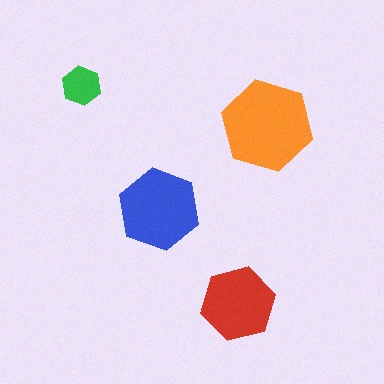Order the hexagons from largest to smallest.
the orange one, the blue one, the red one, the green one.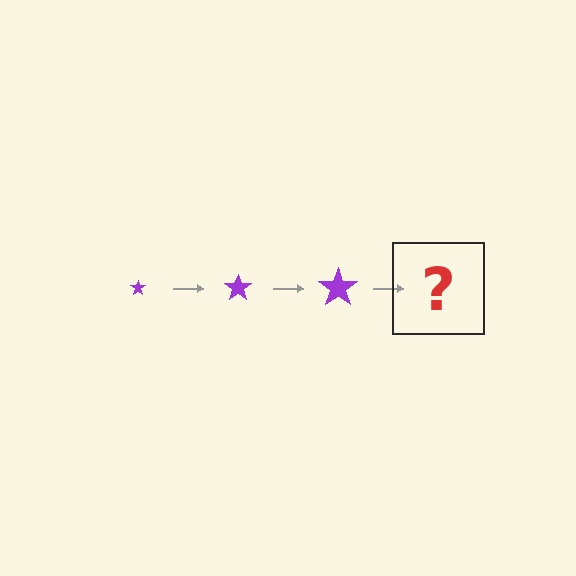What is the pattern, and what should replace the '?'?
The pattern is that the star gets progressively larger each step. The '?' should be a purple star, larger than the previous one.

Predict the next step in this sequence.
The next step is a purple star, larger than the previous one.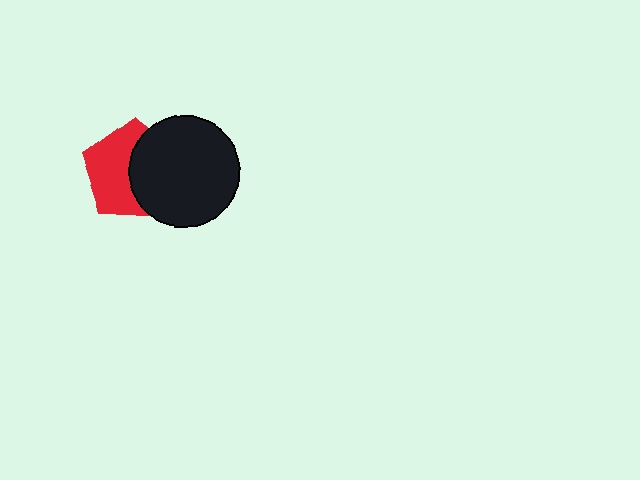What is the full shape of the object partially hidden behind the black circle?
The partially hidden object is a red pentagon.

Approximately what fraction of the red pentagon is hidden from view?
Roughly 47% of the red pentagon is hidden behind the black circle.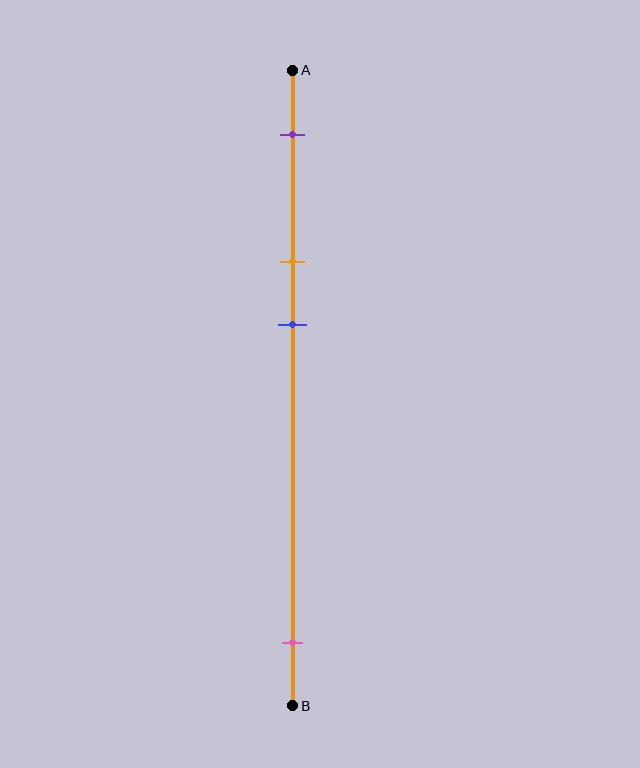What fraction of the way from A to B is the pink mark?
The pink mark is approximately 90% (0.9) of the way from A to B.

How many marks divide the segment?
There are 4 marks dividing the segment.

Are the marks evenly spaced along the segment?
No, the marks are not evenly spaced.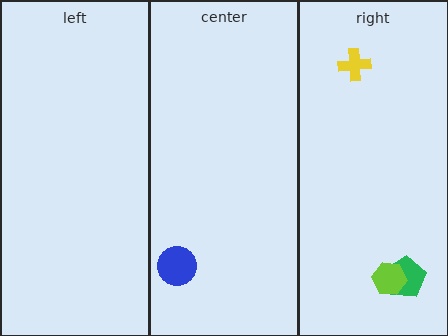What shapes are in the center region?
The blue circle.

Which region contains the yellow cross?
The right region.